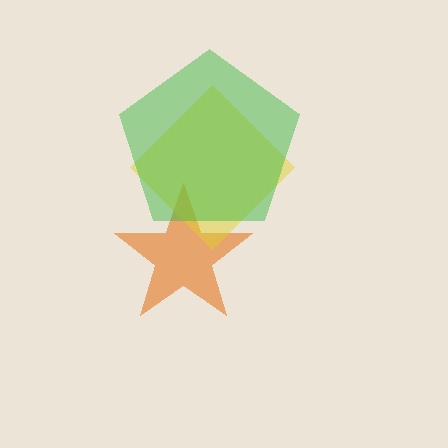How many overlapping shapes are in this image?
There are 3 overlapping shapes in the image.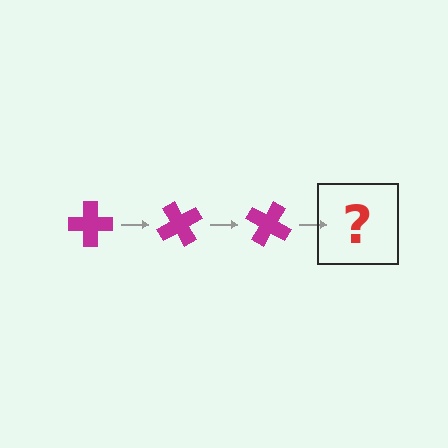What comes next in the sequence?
The next element should be a magenta cross rotated 180 degrees.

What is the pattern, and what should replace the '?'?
The pattern is that the cross rotates 60 degrees each step. The '?' should be a magenta cross rotated 180 degrees.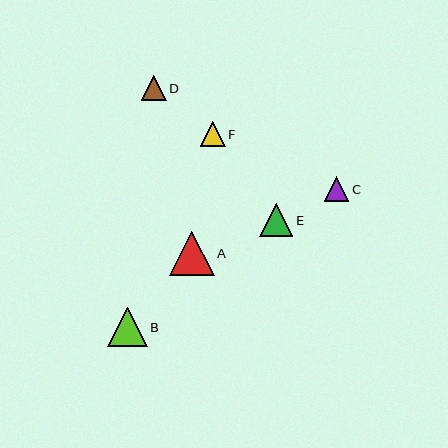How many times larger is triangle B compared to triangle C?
Triangle B is approximately 1.6 times the size of triangle C.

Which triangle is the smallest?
Triangle F is the smallest with a size of approximately 25 pixels.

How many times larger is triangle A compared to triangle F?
Triangle A is approximately 1.8 times the size of triangle F.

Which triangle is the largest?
Triangle A is the largest with a size of approximately 44 pixels.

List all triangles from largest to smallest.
From largest to smallest: A, B, E, D, C, F.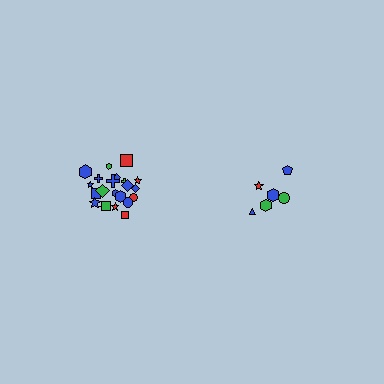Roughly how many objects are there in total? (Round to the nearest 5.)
Roughly 30 objects in total.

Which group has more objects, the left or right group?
The left group.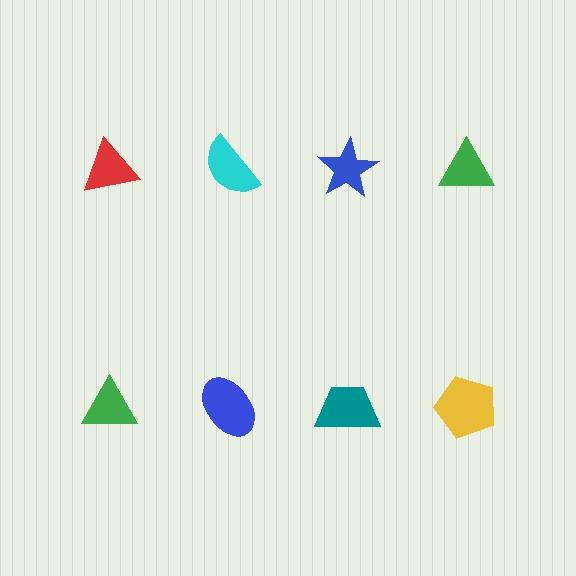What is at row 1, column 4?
A green triangle.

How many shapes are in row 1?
4 shapes.